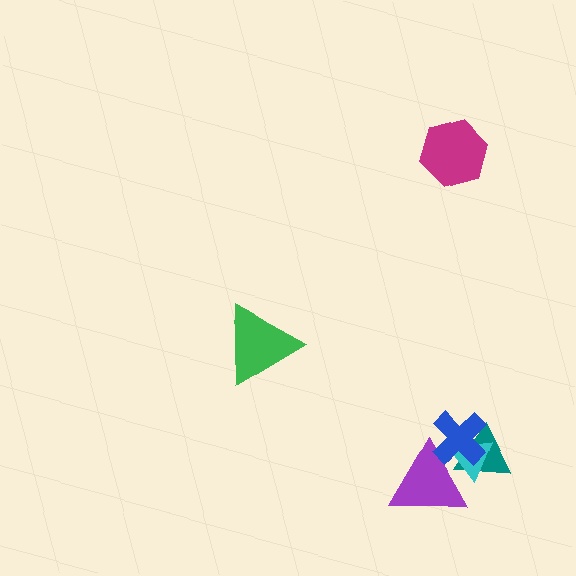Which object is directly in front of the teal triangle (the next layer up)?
The cyan triangle is directly in front of the teal triangle.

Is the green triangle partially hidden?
No, no other shape covers it.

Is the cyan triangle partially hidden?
Yes, it is partially covered by another shape.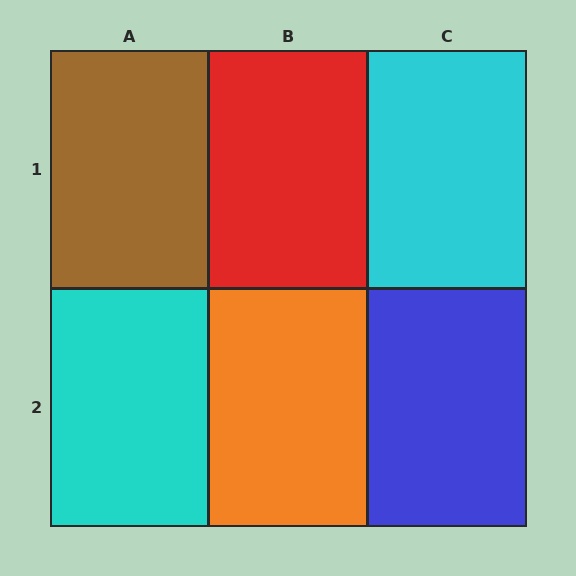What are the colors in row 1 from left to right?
Brown, red, cyan.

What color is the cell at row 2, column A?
Cyan.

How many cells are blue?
1 cell is blue.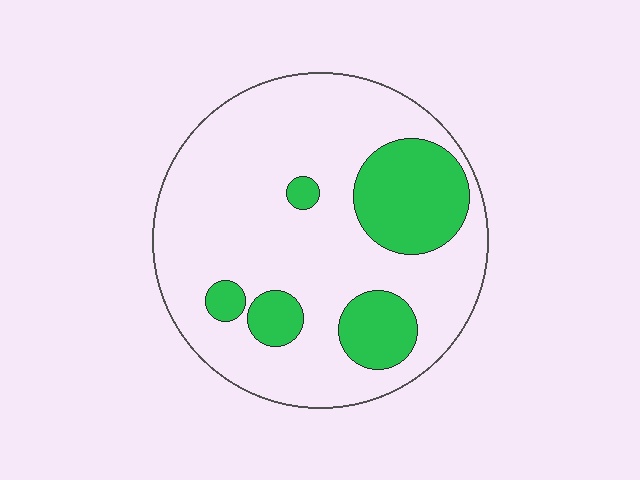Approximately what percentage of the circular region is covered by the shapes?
Approximately 25%.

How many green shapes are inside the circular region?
5.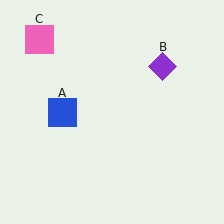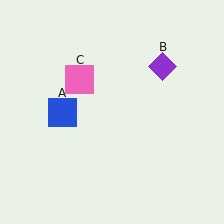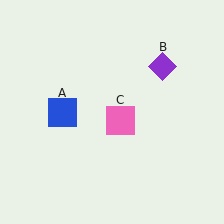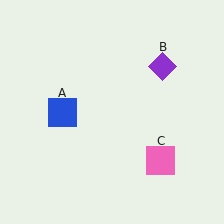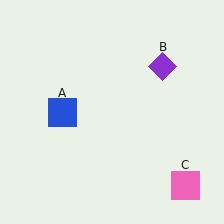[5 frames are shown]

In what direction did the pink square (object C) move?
The pink square (object C) moved down and to the right.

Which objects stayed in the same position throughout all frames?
Blue square (object A) and purple diamond (object B) remained stationary.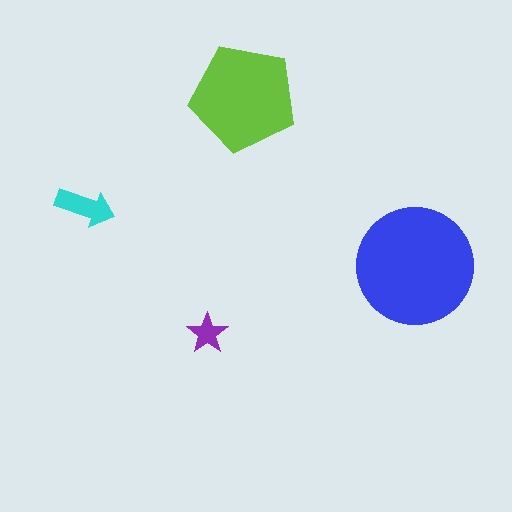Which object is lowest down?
The purple star is bottommost.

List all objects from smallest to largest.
The purple star, the cyan arrow, the lime pentagon, the blue circle.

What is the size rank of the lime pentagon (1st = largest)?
2nd.